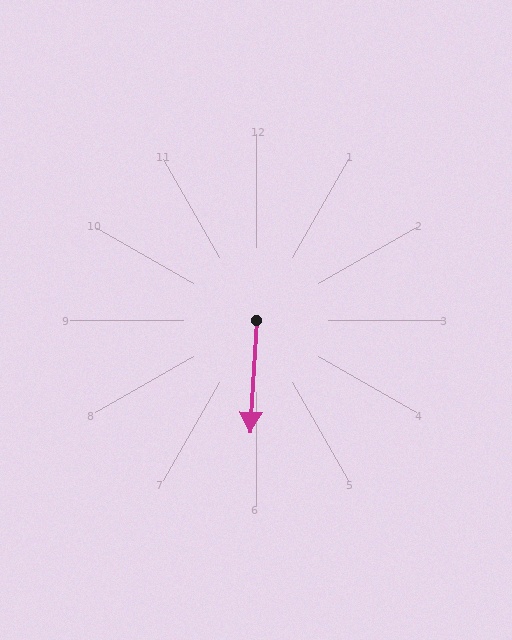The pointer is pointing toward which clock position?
Roughly 6 o'clock.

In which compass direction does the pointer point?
South.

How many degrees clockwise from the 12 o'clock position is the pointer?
Approximately 183 degrees.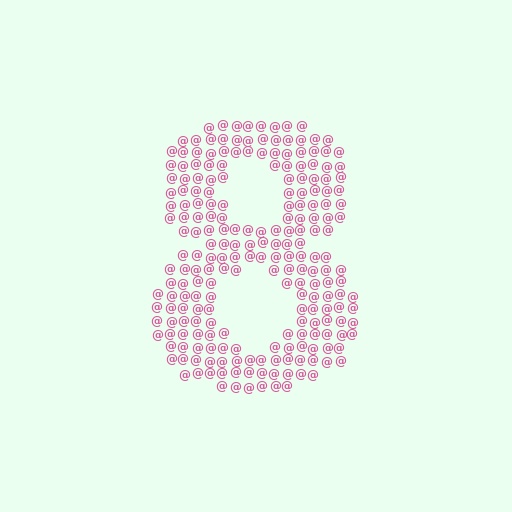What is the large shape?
The large shape is the digit 8.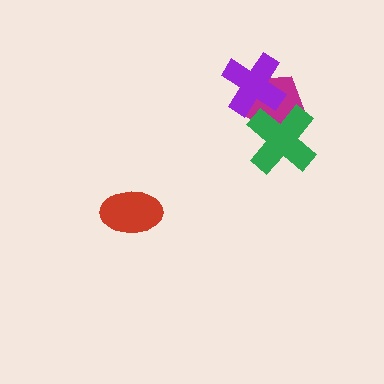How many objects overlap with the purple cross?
2 objects overlap with the purple cross.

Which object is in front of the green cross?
The purple cross is in front of the green cross.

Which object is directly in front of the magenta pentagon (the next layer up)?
The green cross is directly in front of the magenta pentagon.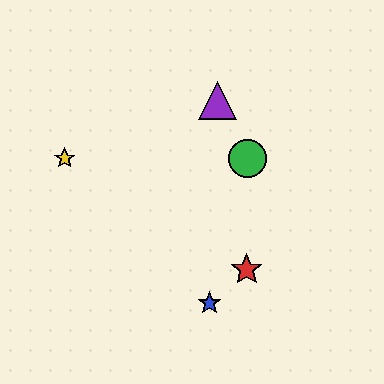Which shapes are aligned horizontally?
The green circle, the yellow star are aligned horizontally.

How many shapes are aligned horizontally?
2 shapes (the green circle, the yellow star) are aligned horizontally.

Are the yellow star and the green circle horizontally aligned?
Yes, both are at y≈158.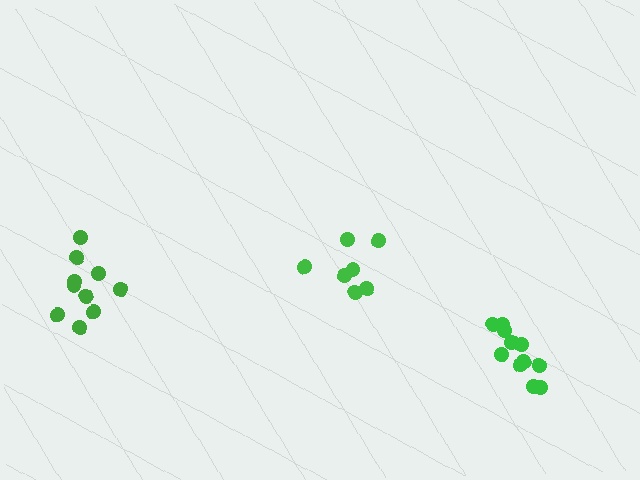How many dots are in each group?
Group 1: 7 dots, Group 2: 11 dots, Group 3: 10 dots (28 total).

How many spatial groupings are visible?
There are 3 spatial groupings.